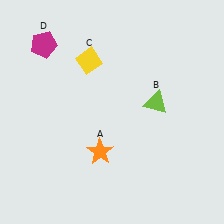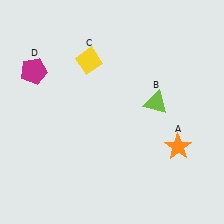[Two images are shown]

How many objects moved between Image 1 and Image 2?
2 objects moved between the two images.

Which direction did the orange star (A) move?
The orange star (A) moved right.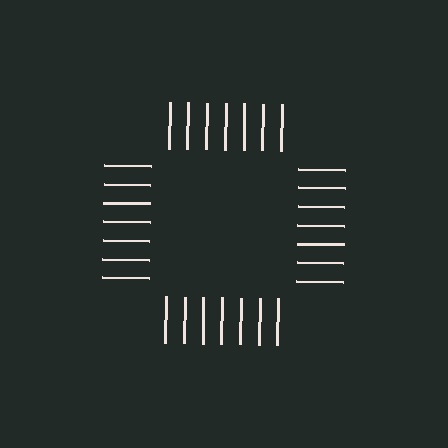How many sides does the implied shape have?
4 sides — the line-ends trace a square.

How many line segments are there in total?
28 — 7 along each of the 4 edges.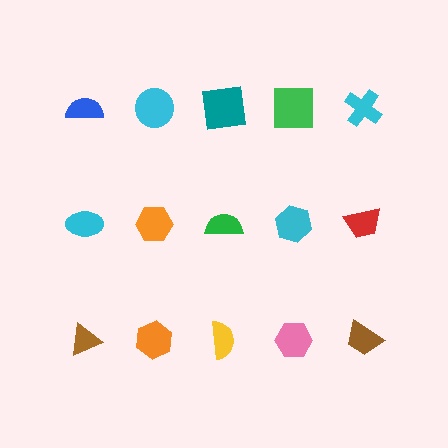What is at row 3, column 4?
A pink hexagon.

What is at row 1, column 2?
A cyan circle.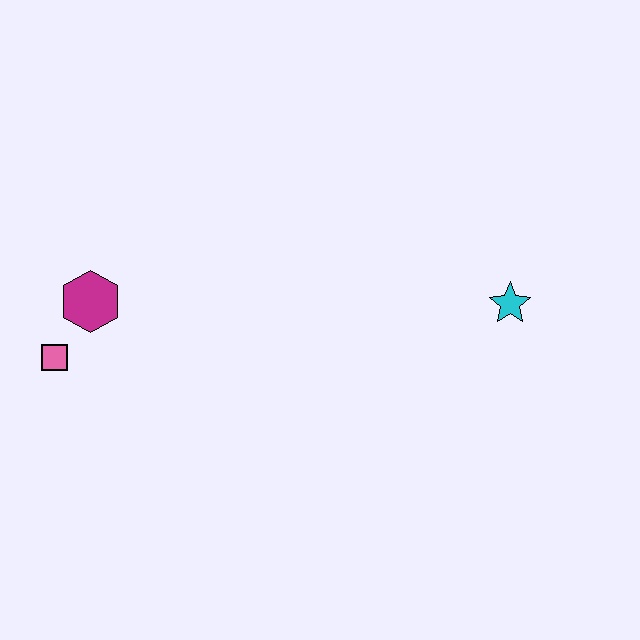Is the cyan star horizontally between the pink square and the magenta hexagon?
No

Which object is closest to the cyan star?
The magenta hexagon is closest to the cyan star.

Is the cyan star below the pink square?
No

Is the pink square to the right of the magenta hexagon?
No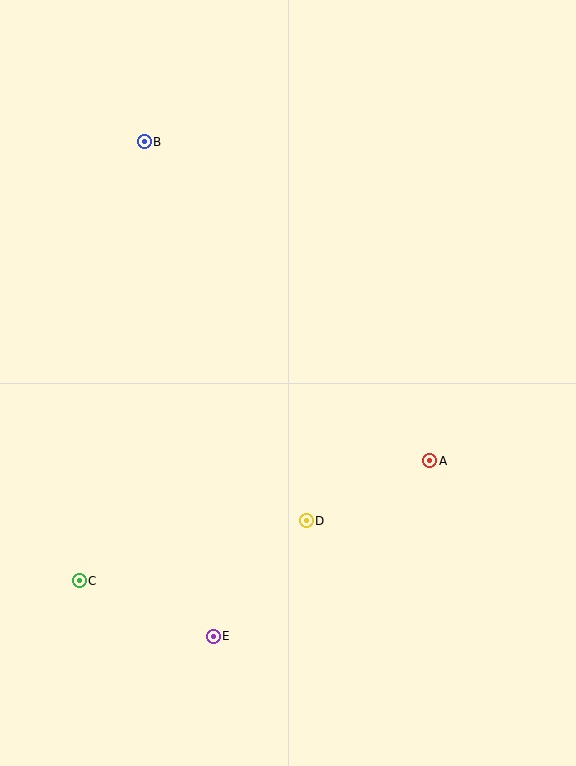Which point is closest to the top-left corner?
Point B is closest to the top-left corner.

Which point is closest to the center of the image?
Point D at (306, 521) is closest to the center.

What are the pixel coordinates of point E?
Point E is at (213, 636).